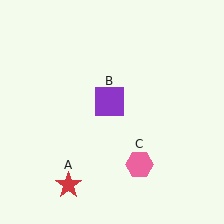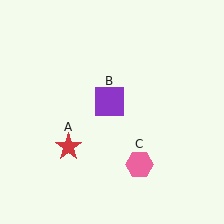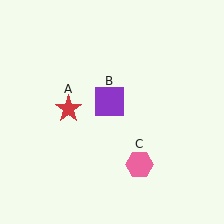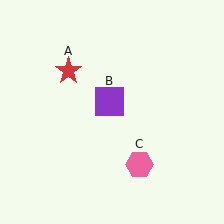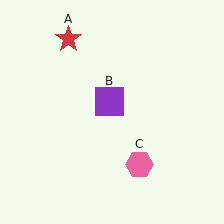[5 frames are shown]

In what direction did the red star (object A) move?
The red star (object A) moved up.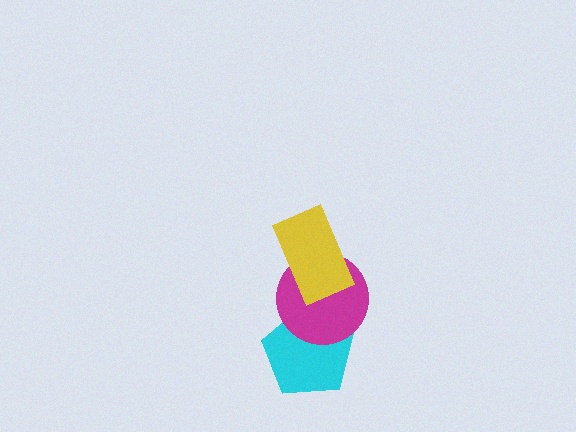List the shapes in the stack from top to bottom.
From top to bottom: the yellow rectangle, the magenta circle, the cyan pentagon.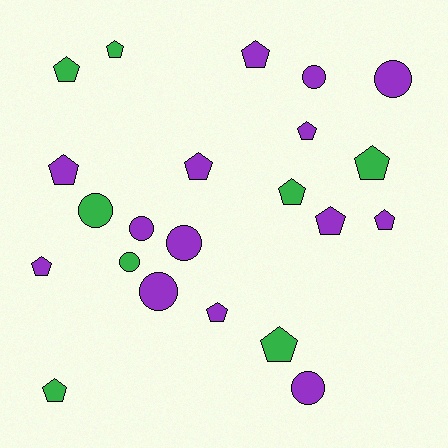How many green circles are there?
There are 2 green circles.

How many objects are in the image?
There are 22 objects.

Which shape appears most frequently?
Pentagon, with 14 objects.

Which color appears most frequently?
Purple, with 14 objects.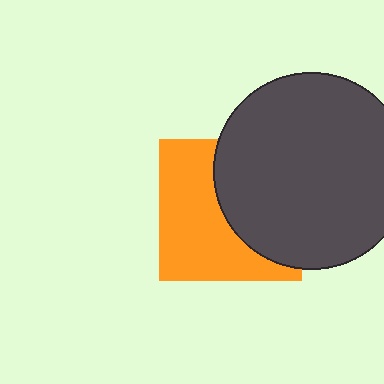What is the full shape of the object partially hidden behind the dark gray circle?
The partially hidden object is an orange square.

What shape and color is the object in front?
The object in front is a dark gray circle.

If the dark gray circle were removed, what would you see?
You would see the complete orange square.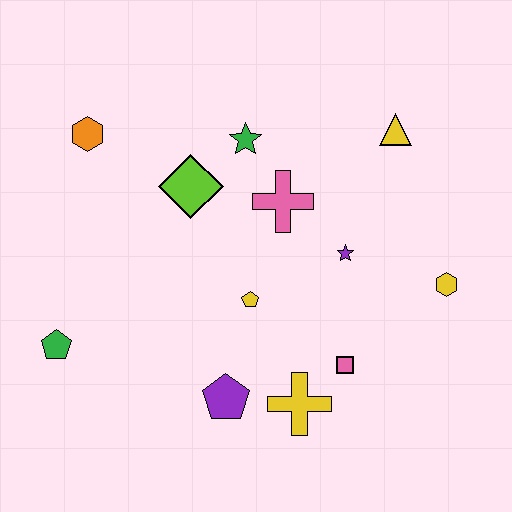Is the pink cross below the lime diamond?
Yes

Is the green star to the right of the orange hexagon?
Yes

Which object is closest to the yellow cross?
The pink square is closest to the yellow cross.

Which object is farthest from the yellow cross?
The orange hexagon is farthest from the yellow cross.